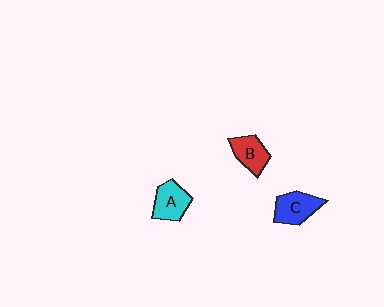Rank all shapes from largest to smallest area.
From largest to smallest: C (blue), A (cyan), B (red).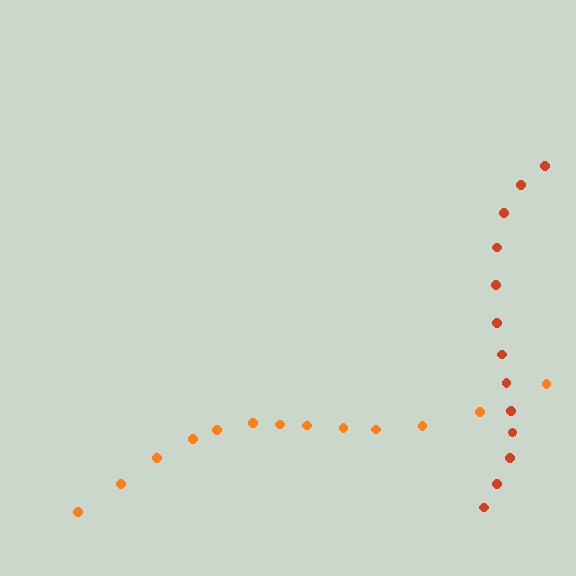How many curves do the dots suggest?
There are 2 distinct paths.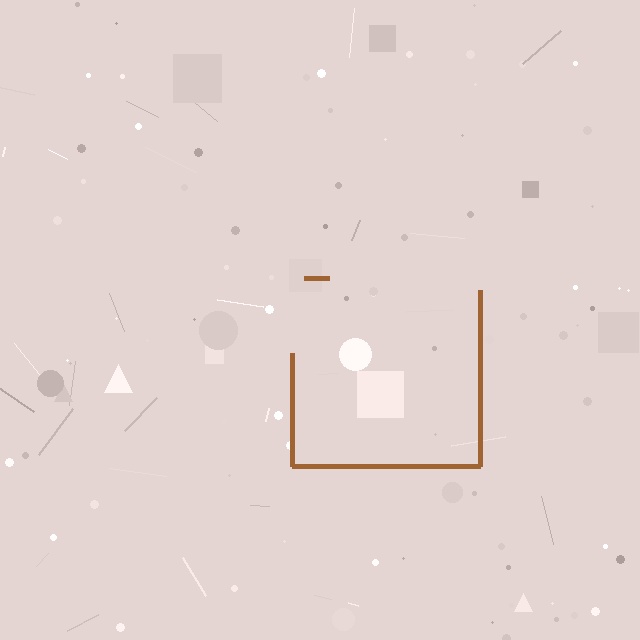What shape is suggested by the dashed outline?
The dashed outline suggests a square.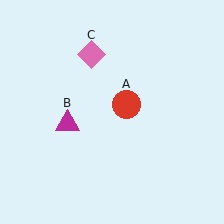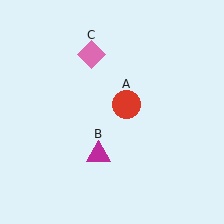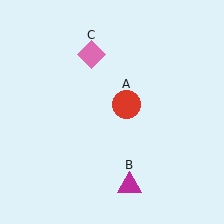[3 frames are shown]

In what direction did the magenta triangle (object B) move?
The magenta triangle (object B) moved down and to the right.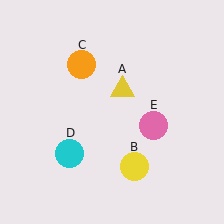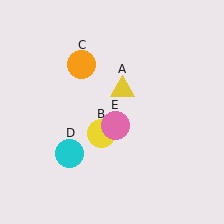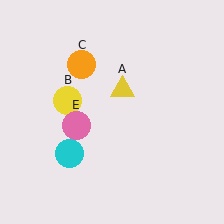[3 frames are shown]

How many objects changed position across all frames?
2 objects changed position: yellow circle (object B), pink circle (object E).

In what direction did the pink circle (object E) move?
The pink circle (object E) moved left.